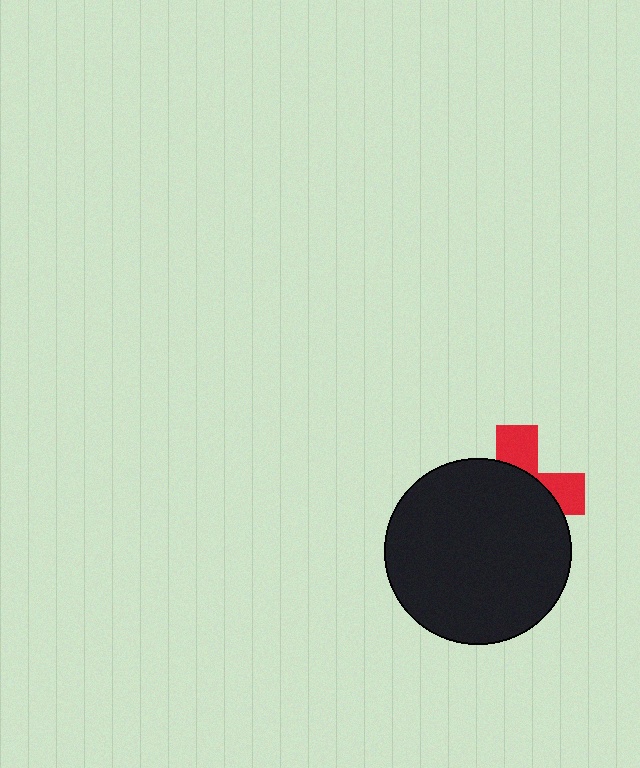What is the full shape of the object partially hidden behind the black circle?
The partially hidden object is a red cross.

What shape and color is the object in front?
The object in front is a black circle.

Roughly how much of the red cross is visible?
A small part of it is visible (roughly 33%).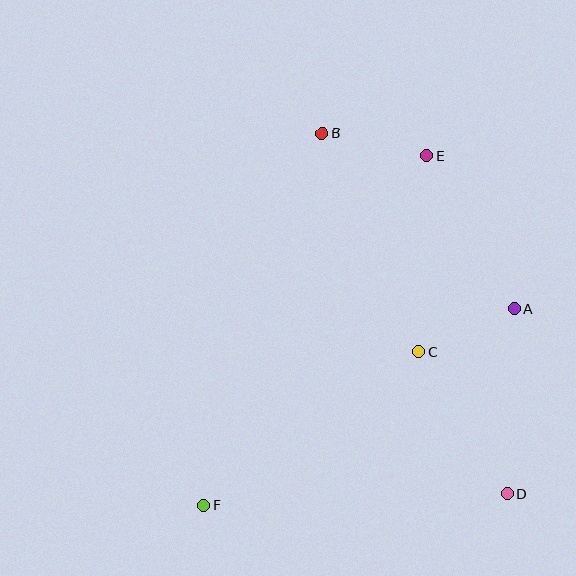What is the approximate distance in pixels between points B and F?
The distance between B and F is approximately 390 pixels.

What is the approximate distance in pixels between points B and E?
The distance between B and E is approximately 107 pixels.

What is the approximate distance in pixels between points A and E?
The distance between A and E is approximately 176 pixels.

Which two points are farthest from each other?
Points E and F are farthest from each other.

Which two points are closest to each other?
Points A and C are closest to each other.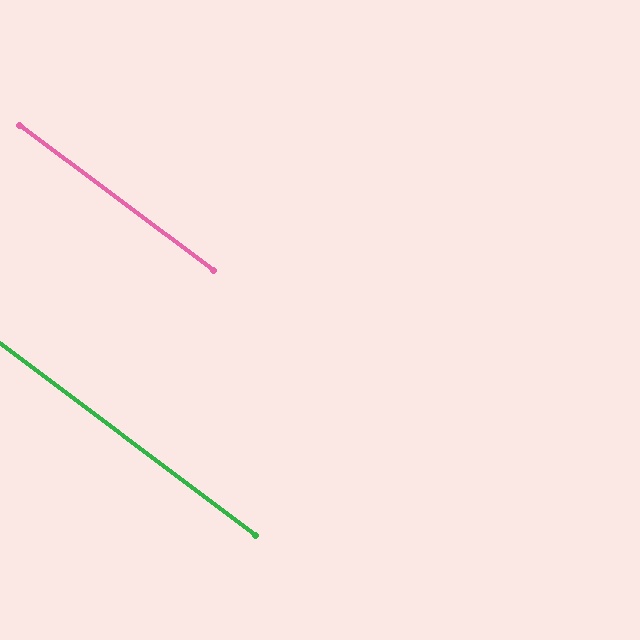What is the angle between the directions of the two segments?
Approximately 0 degrees.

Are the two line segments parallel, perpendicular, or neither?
Parallel — their directions differ by only 0.0°.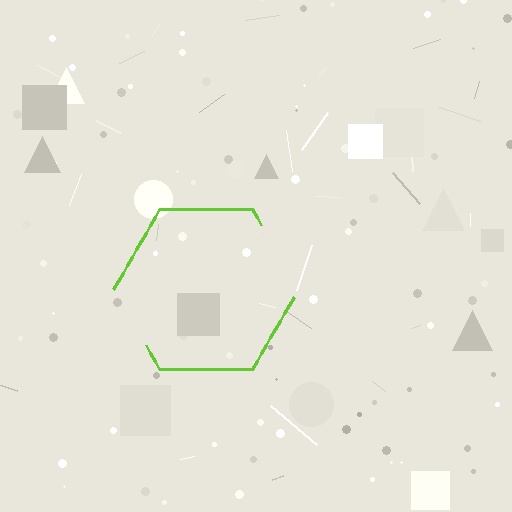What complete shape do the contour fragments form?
The contour fragments form a hexagon.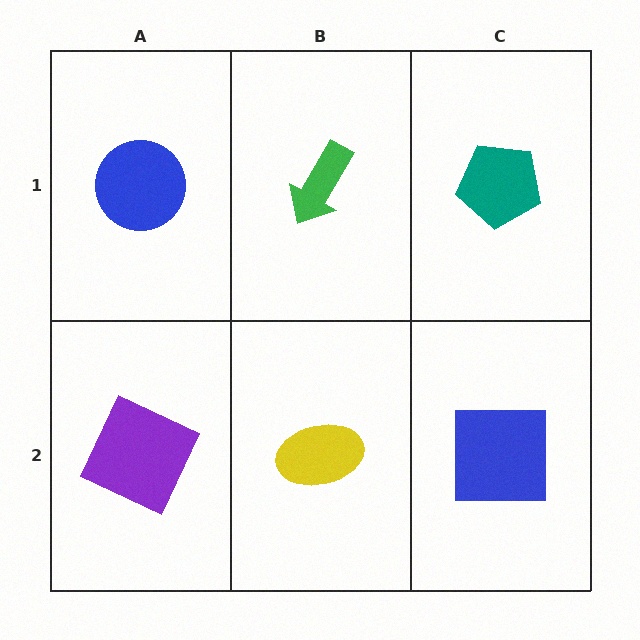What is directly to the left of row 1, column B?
A blue circle.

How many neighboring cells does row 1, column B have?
3.